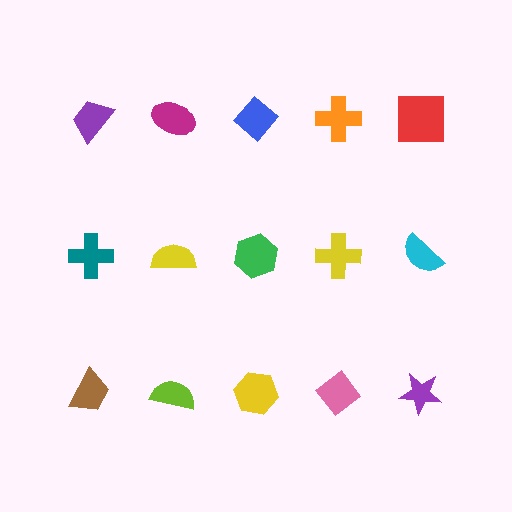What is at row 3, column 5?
A purple star.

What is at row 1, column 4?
An orange cross.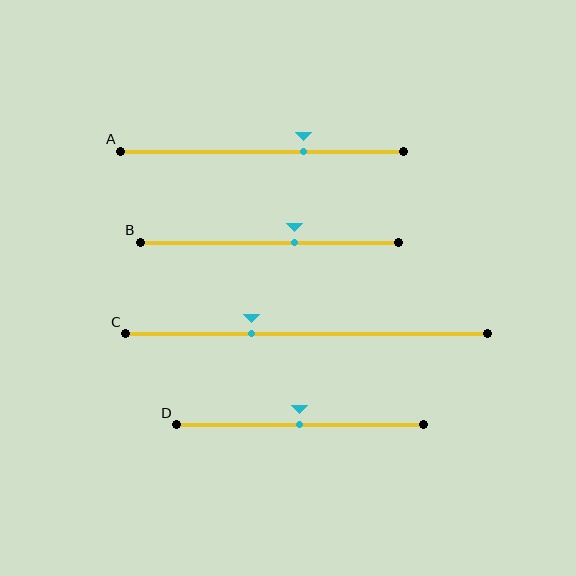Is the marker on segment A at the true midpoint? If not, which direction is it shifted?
No, the marker on segment A is shifted to the right by about 14% of the segment length.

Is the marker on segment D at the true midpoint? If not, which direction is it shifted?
Yes, the marker on segment D is at the true midpoint.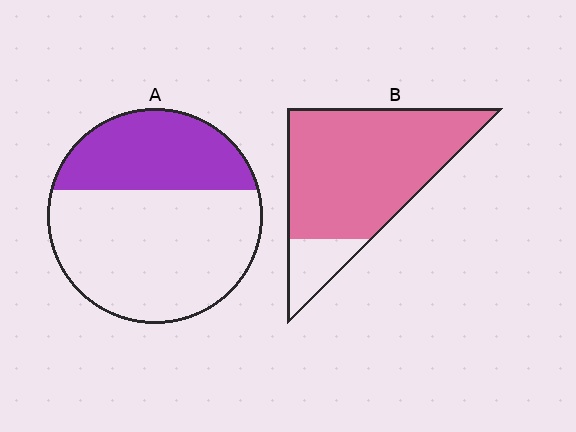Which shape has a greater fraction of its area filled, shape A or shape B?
Shape B.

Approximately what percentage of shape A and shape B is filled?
A is approximately 35% and B is approximately 85%.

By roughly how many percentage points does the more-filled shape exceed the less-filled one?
By roughly 50 percentage points (B over A).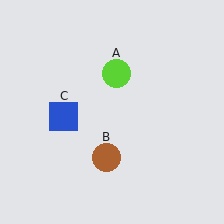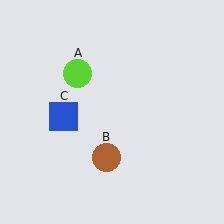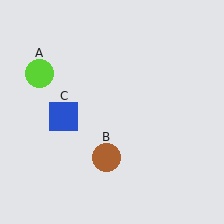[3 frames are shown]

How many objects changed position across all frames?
1 object changed position: lime circle (object A).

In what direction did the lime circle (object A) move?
The lime circle (object A) moved left.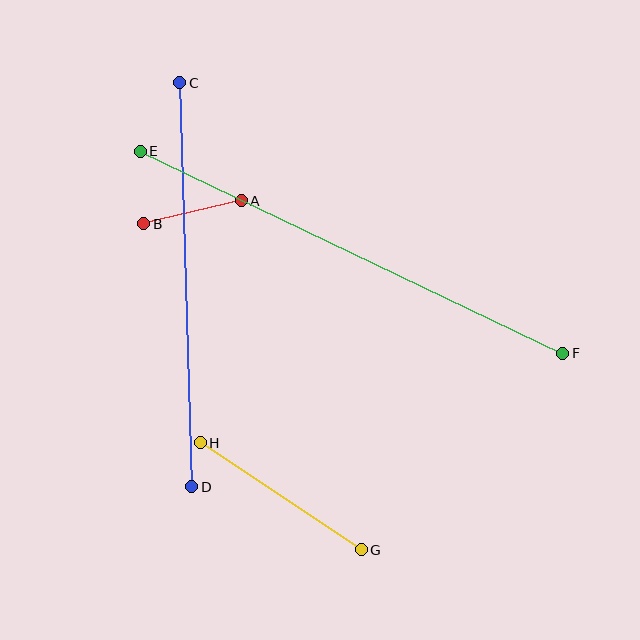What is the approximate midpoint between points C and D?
The midpoint is at approximately (186, 285) pixels.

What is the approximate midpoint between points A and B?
The midpoint is at approximately (193, 212) pixels.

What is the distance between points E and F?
The distance is approximately 468 pixels.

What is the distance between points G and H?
The distance is approximately 193 pixels.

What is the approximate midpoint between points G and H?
The midpoint is at approximately (281, 496) pixels.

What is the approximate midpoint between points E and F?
The midpoint is at approximately (352, 252) pixels.